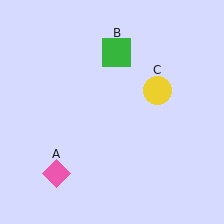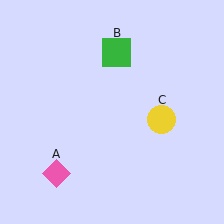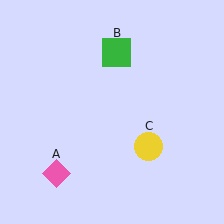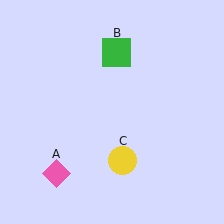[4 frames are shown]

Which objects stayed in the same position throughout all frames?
Pink diamond (object A) and green square (object B) remained stationary.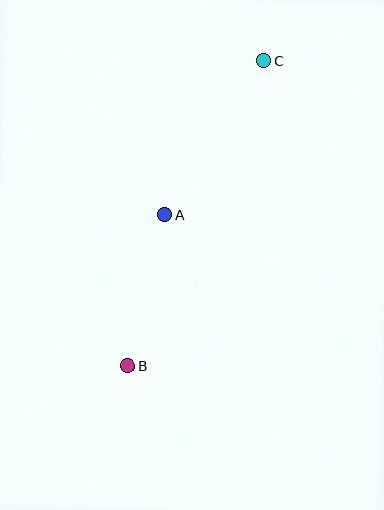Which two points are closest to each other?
Points A and B are closest to each other.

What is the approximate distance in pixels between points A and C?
The distance between A and C is approximately 183 pixels.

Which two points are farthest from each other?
Points B and C are farthest from each other.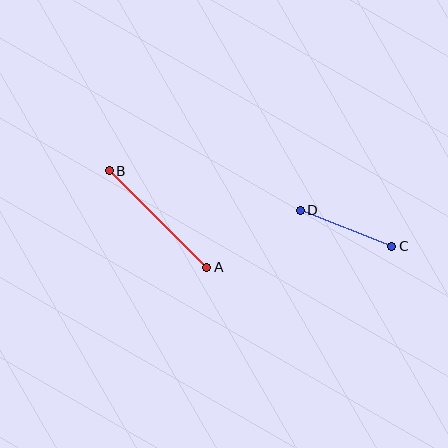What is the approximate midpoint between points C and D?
The midpoint is at approximately (346, 228) pixels.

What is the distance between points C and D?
The distance is approximately 98 pixels.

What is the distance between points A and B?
The distance is approximately 137 pixels.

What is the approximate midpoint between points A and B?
The midpoint is at approximately (158, 219) pixels.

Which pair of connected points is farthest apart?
Points A and B are farthest apart.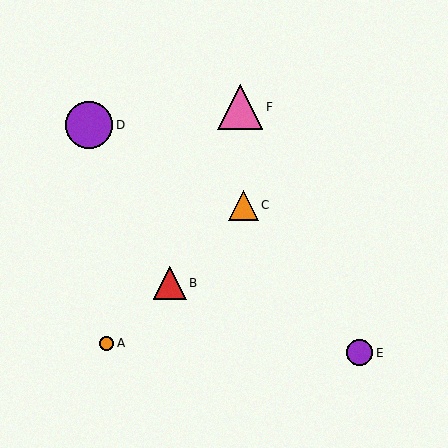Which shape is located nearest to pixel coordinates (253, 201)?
The orange triangle (labeled C) at (243, 205) is nearest to that location.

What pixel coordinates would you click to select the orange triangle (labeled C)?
Click at (243, 205) to select the orange triangle C.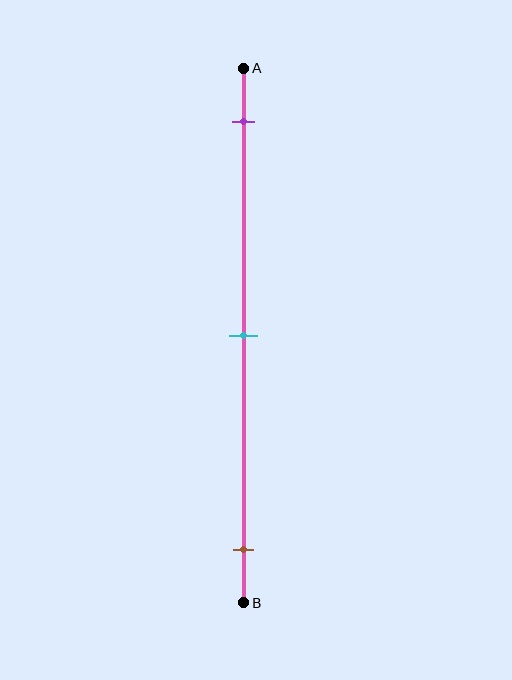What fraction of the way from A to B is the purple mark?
The purple mark is approximately 10% (0.1) of the way from A to B.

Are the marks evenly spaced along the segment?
Yes, the marks are approximately evenly spaced.